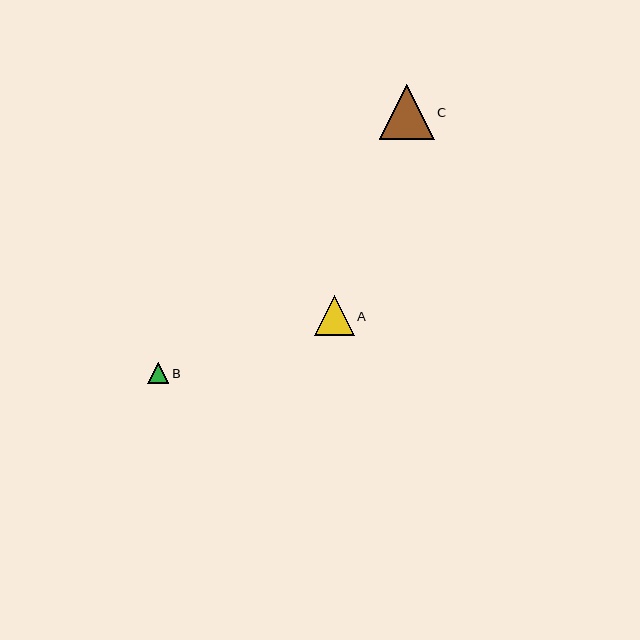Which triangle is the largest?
Triangle C is the largest with a size of approximately 55 pixels.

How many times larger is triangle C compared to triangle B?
Triangle C is approximately 2.6 times the size of triangle B.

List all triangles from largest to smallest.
From largest to smallest: C, A, B.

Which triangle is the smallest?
Triangle B is the smallest with a size of approximately 21 pixels.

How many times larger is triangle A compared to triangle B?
Triangle A is approximately 1.9 times the size of triangle B.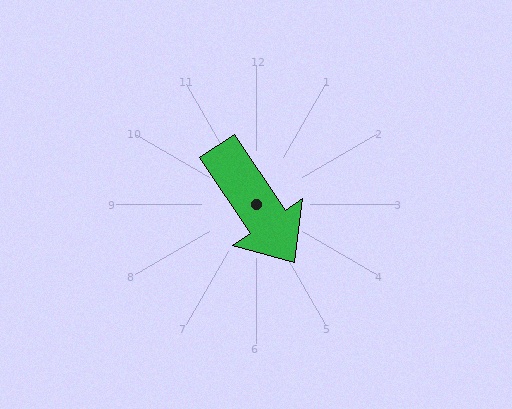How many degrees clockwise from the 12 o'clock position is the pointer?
Approximately 146 degrees.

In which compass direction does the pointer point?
Southeast.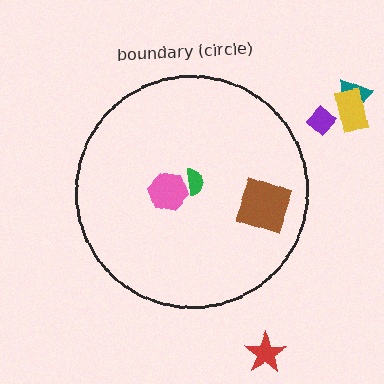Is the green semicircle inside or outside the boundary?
Inside.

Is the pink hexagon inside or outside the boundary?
Inside.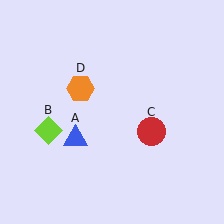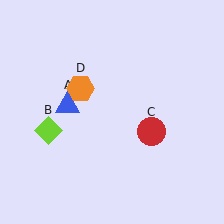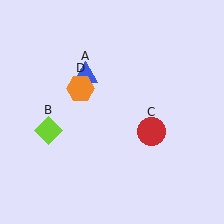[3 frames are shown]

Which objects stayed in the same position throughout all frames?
Lime diamond (object B) and red circle (object C) and orange hexagon (object D) remained stationary.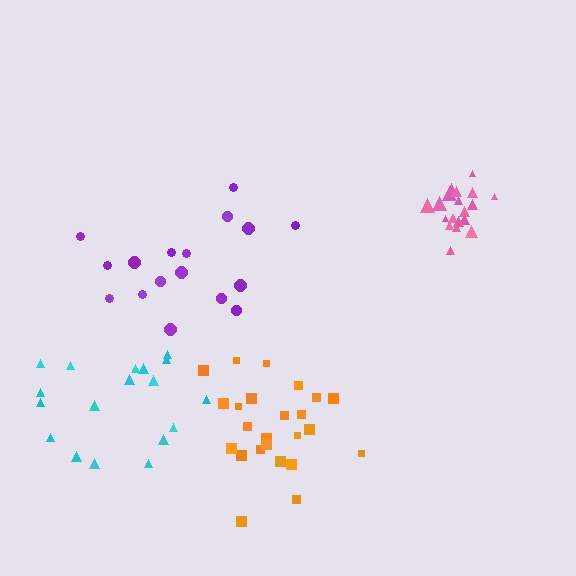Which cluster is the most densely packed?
Pink.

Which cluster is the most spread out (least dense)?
Cyan.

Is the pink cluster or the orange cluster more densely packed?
Pink.